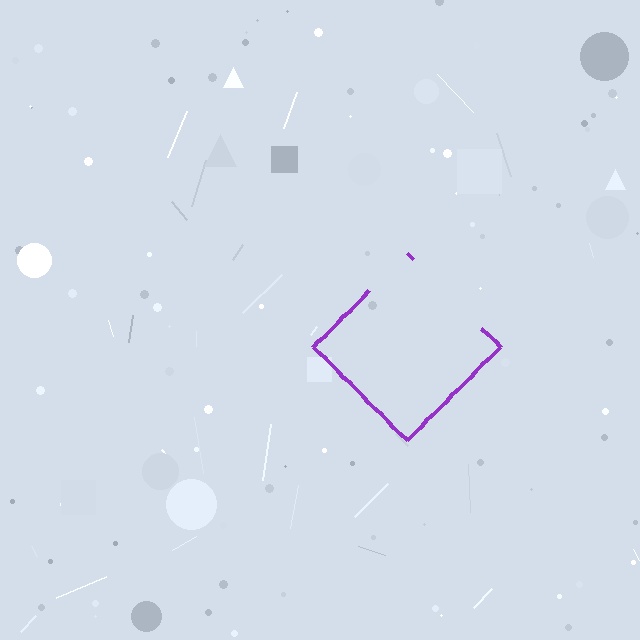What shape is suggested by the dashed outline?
The dashed outline suggests a diamond.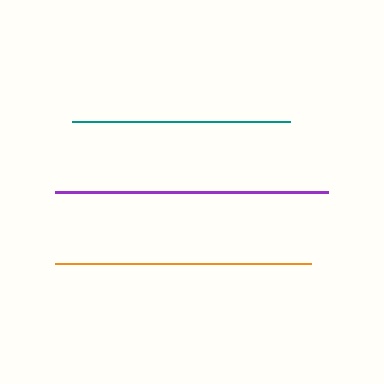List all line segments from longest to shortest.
From longest to shortest: purple, orange, teal.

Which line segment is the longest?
The purple line is the longest at approximately 273 pixels.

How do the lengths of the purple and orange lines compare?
The purple and orange lines are approximately the same length.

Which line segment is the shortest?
The teal line is the shortest at approximately 218 pixels.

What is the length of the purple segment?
The purple segment is approximately 273 pixels long.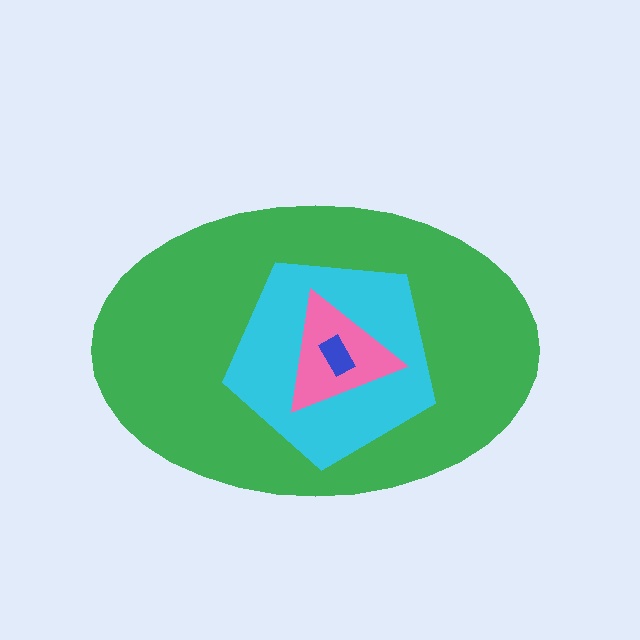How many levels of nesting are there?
4.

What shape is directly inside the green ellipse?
The cyan pentagon.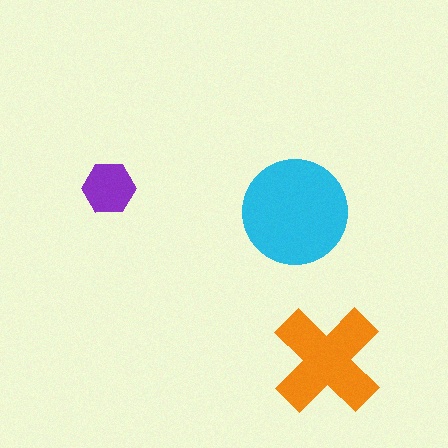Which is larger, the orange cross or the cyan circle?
The cyan circle.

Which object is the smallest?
The purple hexagon.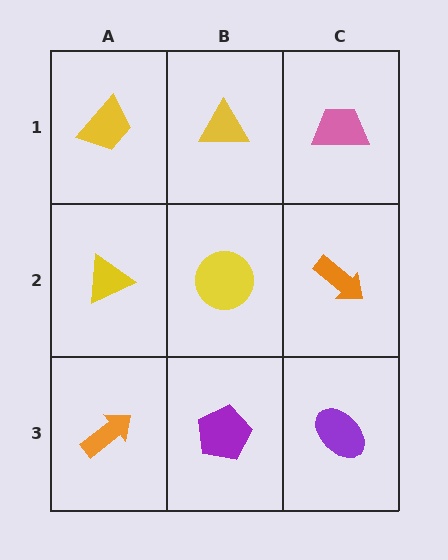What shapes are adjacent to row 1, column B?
A yellow circle (row 2, column B), a yellow trapezoid (row 1, column A), a pink trapezoid (row 1, column C).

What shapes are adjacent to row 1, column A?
A yellow triangle (row 2, column A), a yellow triangle (row 1, column B).